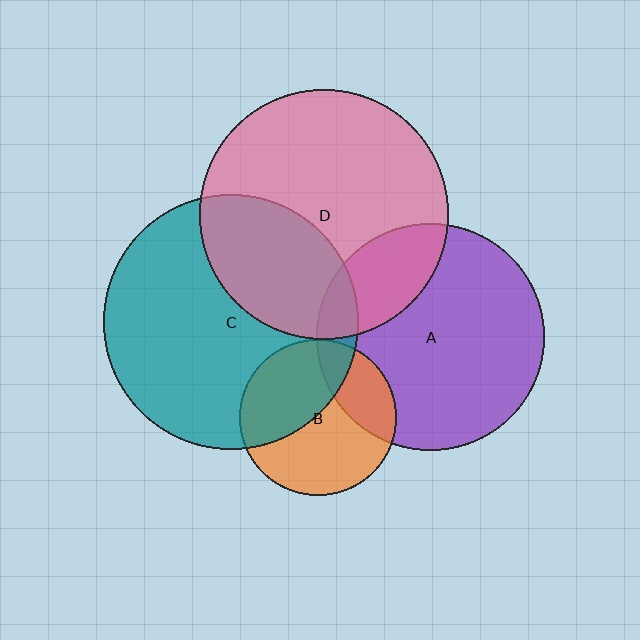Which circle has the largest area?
Circle C (teal).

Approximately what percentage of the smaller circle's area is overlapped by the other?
Approximately 25%.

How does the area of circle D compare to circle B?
Approximately 2.5 times.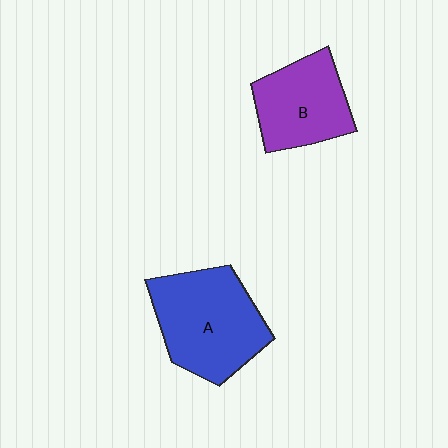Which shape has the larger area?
Shape A (blue).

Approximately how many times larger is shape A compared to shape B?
Approximately 1.4 times.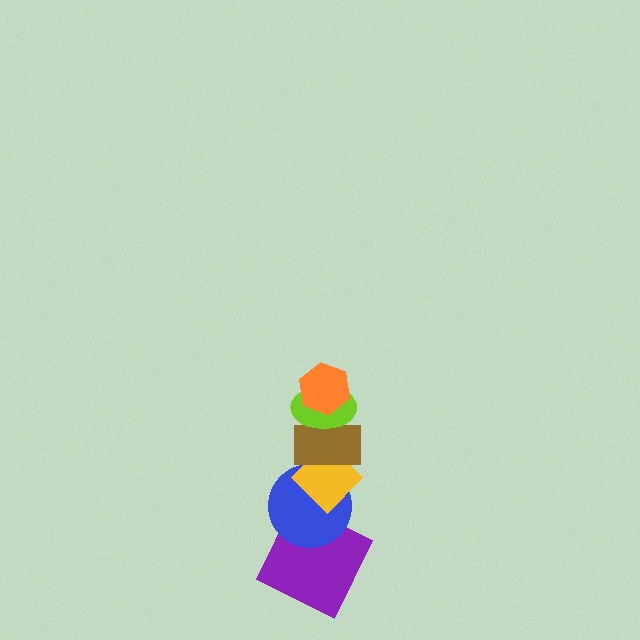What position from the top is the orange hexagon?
The orange hexagon is 1st from the top.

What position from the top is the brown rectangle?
The brown rectangle is 3rd from the top.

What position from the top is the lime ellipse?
The lime ellipse is 2nd from the top.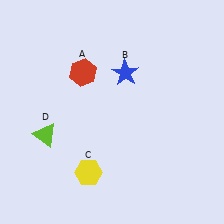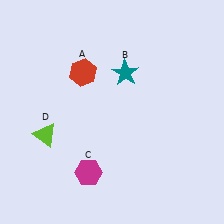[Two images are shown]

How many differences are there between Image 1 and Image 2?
There are 2 differences between the two images.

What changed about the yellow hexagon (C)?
In Image 1, C is yellow. In Image 2, it changed to magenta.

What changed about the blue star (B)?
In Image 1, B is blue. In Image 2, it changed to teal.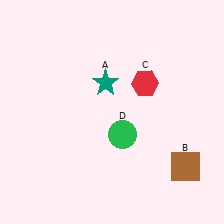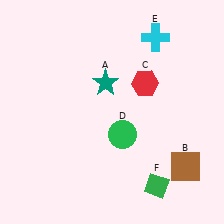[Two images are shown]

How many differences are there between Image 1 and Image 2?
There are 2 differences between the two images.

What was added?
A cyan cross (E), a green diamond (F) were added in Image 2.